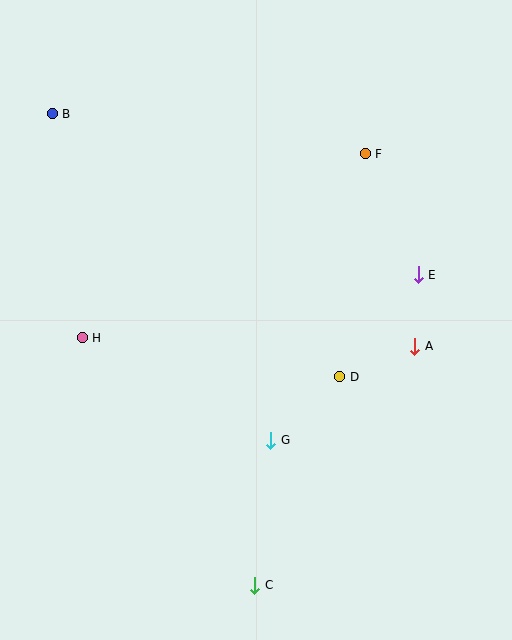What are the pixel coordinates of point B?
Point B is at (52, 114).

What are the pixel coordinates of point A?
Point A is at (415, 346).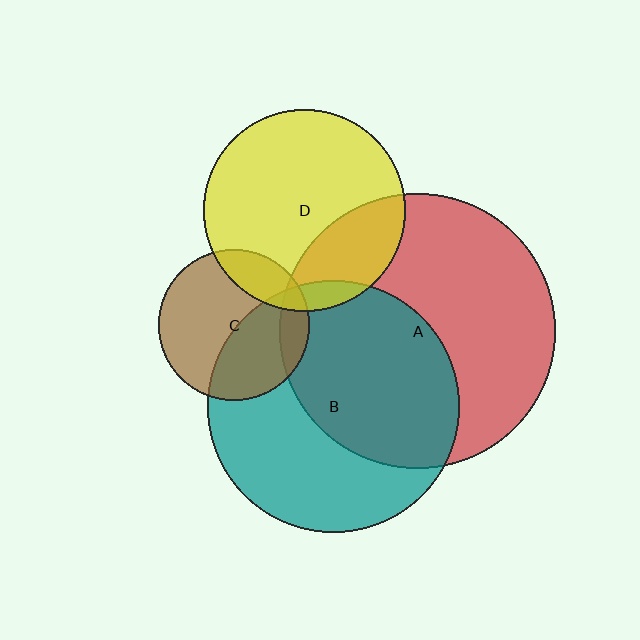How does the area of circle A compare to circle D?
Approximately 1.9 times.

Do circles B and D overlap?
Yes.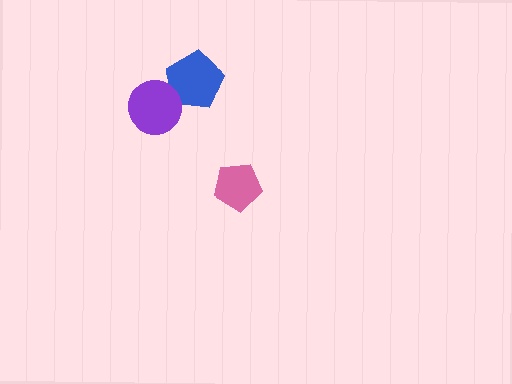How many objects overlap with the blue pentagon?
1 object overlaps with the blue pentagon.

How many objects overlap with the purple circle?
1 object overlaps with the purple circle.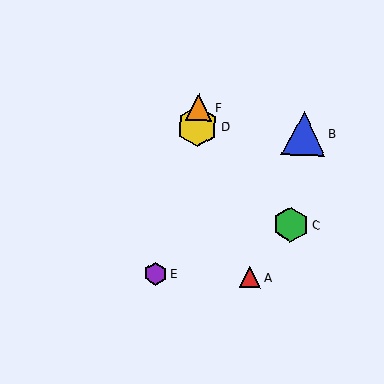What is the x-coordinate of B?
Object B is at x≈304.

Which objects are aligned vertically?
Objects D, F are aligned vertically.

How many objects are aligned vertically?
2 objects (D, F) are aligned vertically.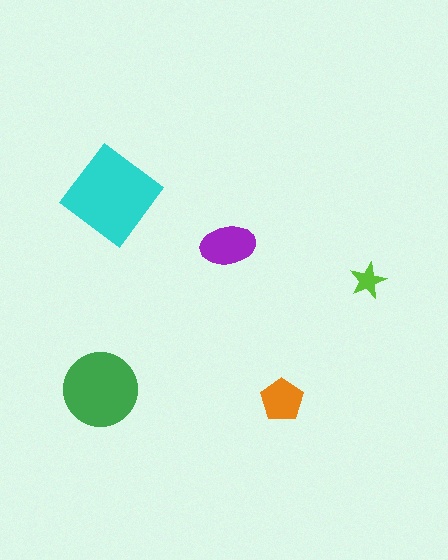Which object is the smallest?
The lime star.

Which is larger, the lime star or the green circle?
The green circle.